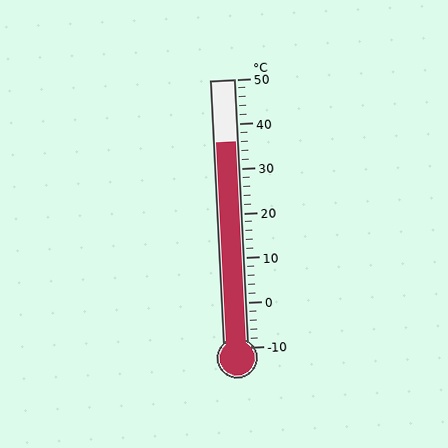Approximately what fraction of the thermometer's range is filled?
The thermometer is filled to approximately 75% of its range.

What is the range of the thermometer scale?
The thermometer scale ranges from -10°C to 50°C.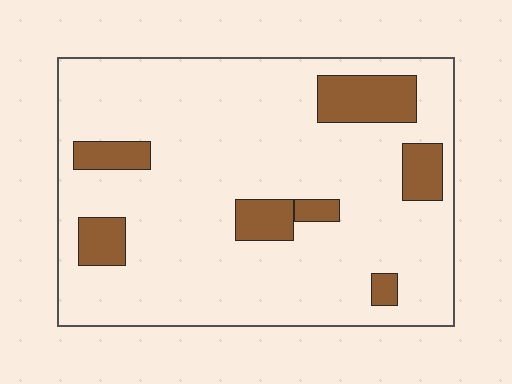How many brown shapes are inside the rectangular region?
7.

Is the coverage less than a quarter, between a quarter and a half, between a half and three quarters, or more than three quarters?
Less than a quarter.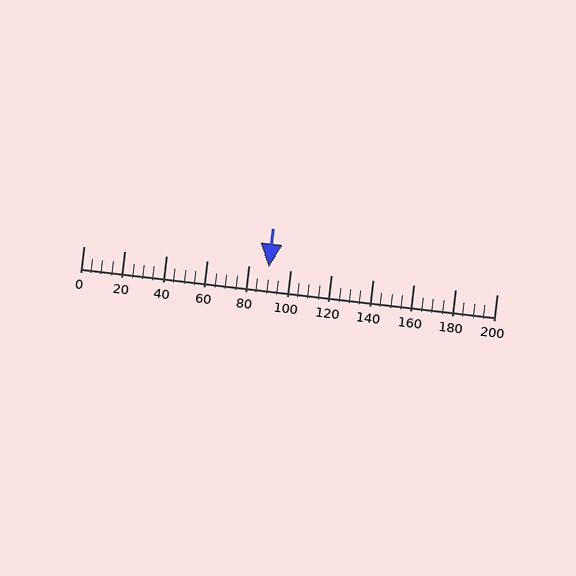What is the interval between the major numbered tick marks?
The major tick marks are spaced 20 units apart.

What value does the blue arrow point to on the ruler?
The blue arrow points to approximately 90.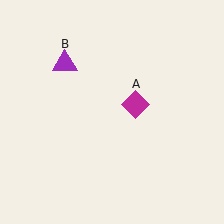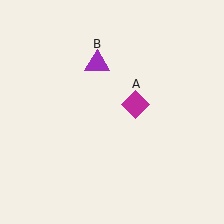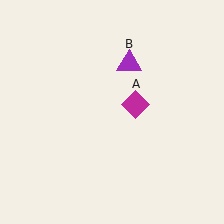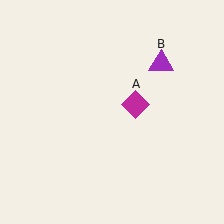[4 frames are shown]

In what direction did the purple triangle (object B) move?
The purple triangle (object B) moved right.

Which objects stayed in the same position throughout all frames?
Magenta diamond (object A) remained stationary.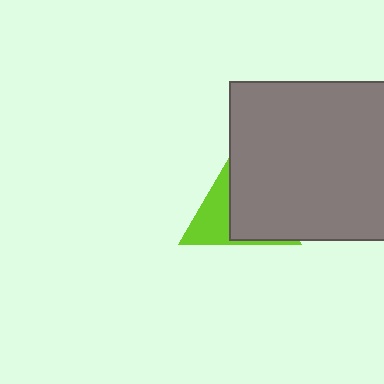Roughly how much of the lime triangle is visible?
A small part of it is visible (roughly 39%).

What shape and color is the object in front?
The object in front is a gray square.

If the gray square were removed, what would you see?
You would see the complete lime triangle.